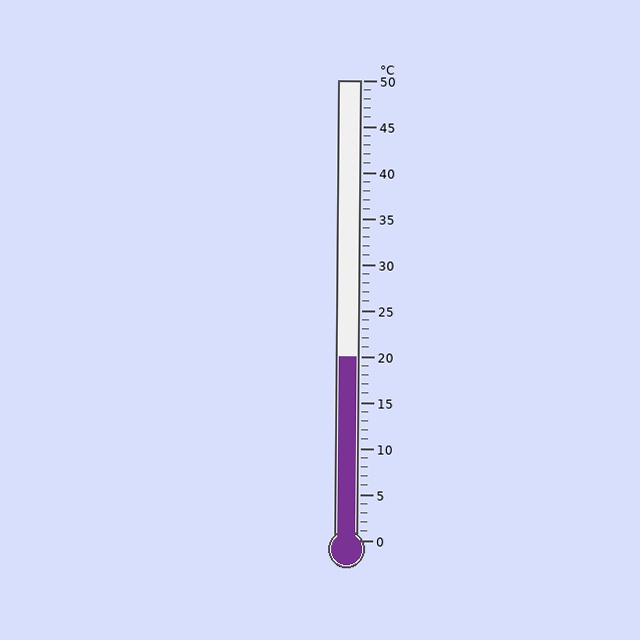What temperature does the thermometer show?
The thermometer shows approximately 20°C.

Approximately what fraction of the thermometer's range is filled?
The thermometer is filled to approximately 40% of its range.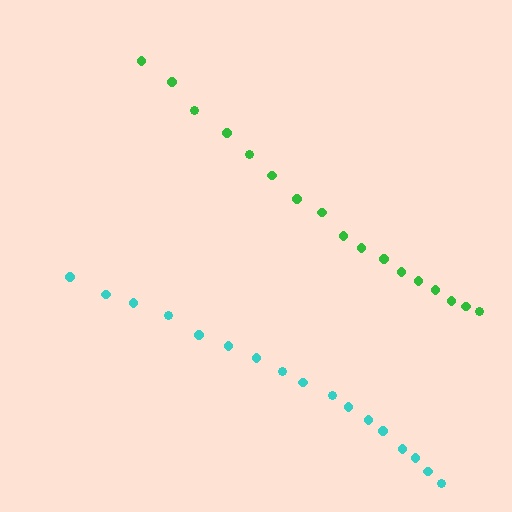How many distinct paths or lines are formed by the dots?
There are 2 distinct paths.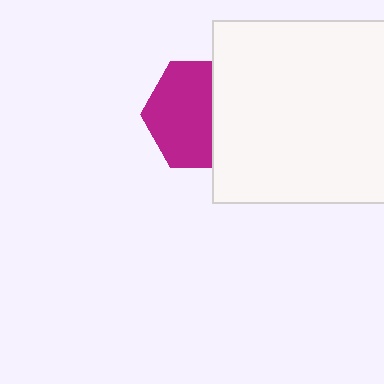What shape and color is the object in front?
The object in front is a white square.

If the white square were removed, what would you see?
You would see the complete magenta hexagon.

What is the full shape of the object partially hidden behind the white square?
The partially hidden object is a magenta hexagon.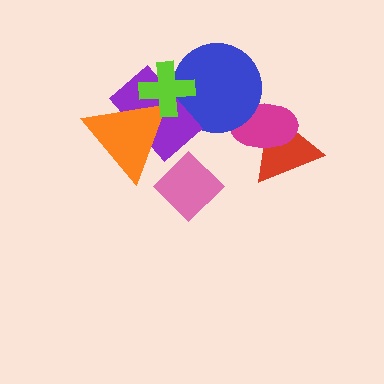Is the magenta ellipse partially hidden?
Yes, it is partially covered by another shape.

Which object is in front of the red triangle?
The magenta ellipse is in front of the red triangle.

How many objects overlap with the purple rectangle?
3 objects overlap with the purple rectangle.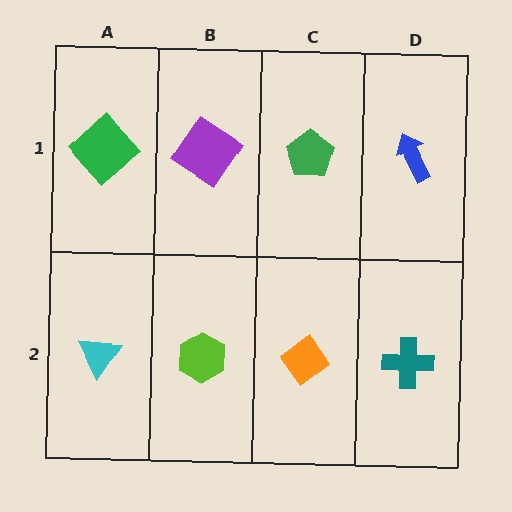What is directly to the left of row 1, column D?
A green pentagon.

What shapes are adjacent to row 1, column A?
A cyan triangle (row 2, column A), a purple diamond (row 1, column B).